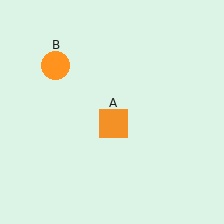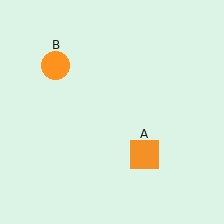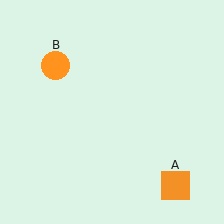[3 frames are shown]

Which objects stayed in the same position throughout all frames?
Orange circle (object B) remained stationary.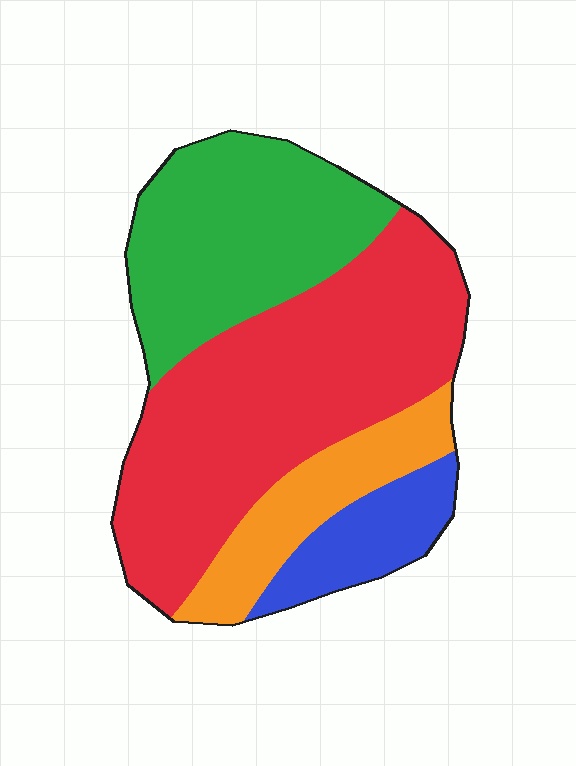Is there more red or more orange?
Red.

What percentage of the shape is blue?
Blue takes up less than a quarter of the shape.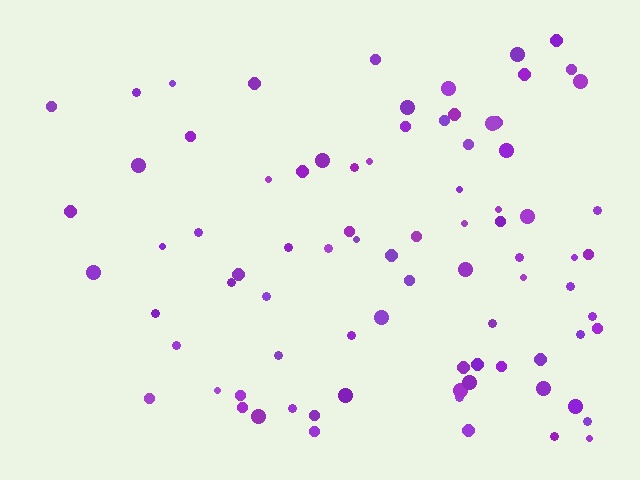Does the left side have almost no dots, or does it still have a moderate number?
Still a moderate number, just noticeably fewer than the right.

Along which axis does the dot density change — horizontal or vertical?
Horizontal.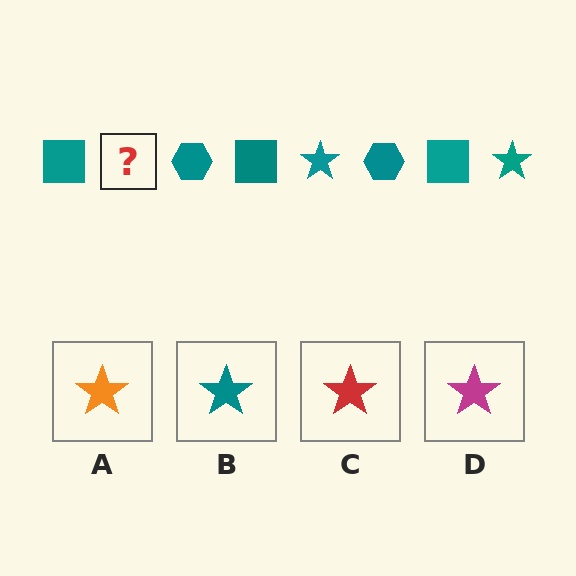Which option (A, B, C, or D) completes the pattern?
B.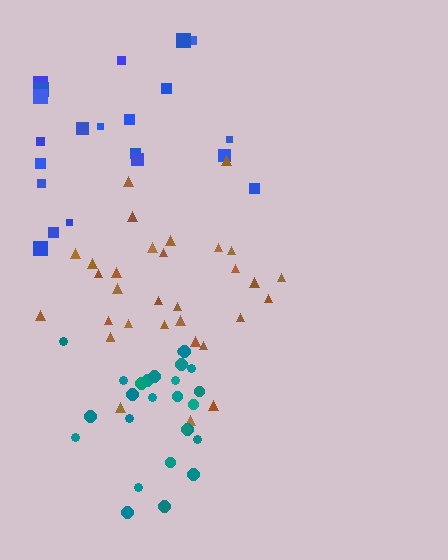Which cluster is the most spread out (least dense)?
Blue.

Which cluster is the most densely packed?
Teal.